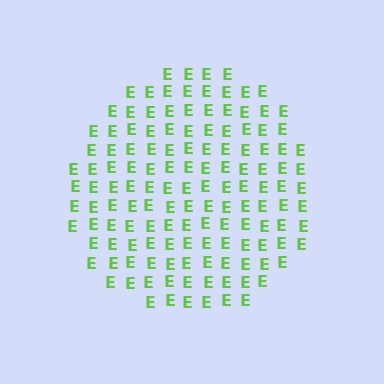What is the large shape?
The large shape is a circle.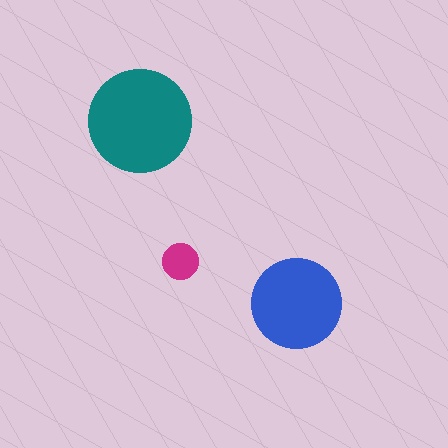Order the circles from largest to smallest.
the teal one, the blue one, the magenta one.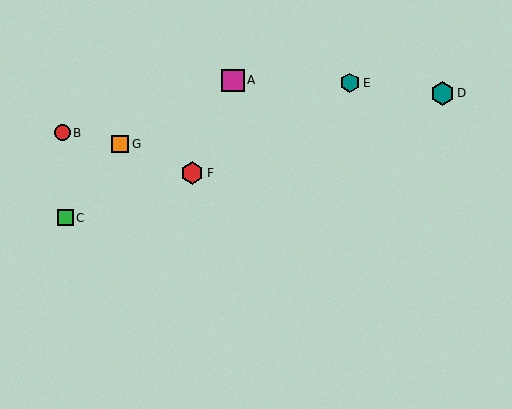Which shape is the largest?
The teal hexagon (labeled D) is the largest.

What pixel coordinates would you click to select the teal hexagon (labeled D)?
Click at (442, 93) to select the teal hexagon D.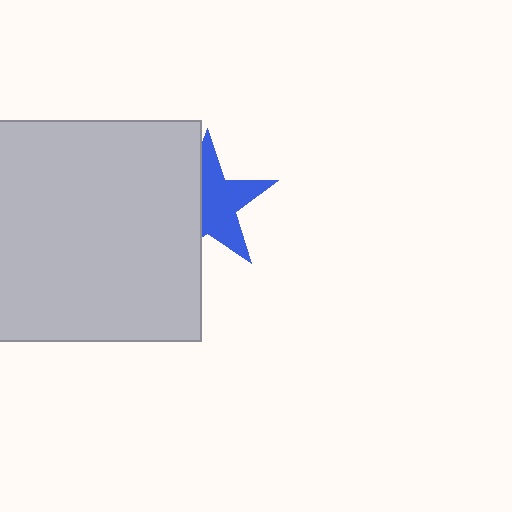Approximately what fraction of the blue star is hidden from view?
Roughly 41% of the blue star is hidden behind the light gray square.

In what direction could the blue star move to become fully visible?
The blue star could move right. That would shift it out from behind the light gray square entirely.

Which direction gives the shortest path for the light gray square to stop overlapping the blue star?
Moving left gives the shortest separation.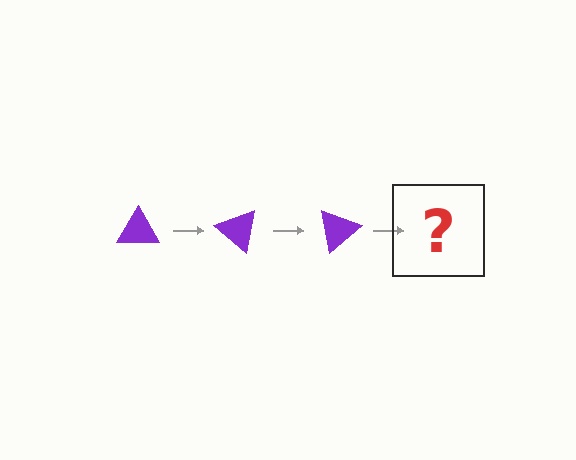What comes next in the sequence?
The next element should be a purple triangle rotated 120 degrees.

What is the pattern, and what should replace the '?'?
The pattern is that the triangle rotates 40 degrees each step. The '?' should be a purple triangle rotated 120 degrees.